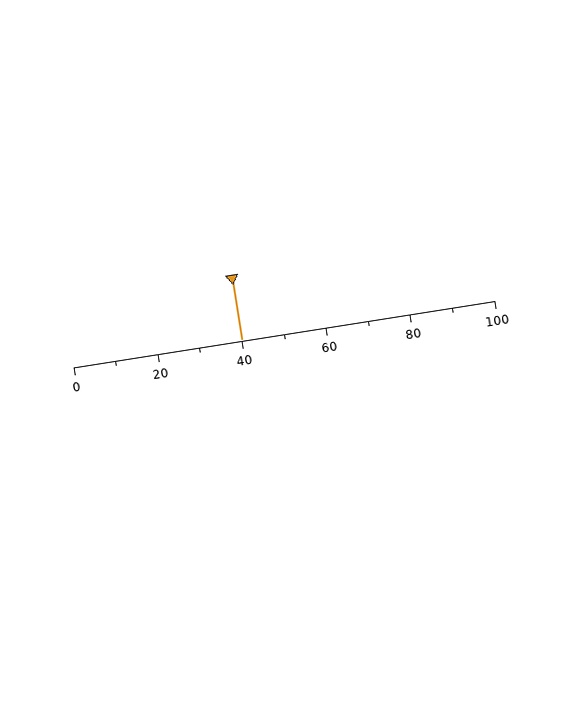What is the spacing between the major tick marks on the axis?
The major ticks are spaced 20 apart.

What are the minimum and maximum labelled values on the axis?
The axis runs from 0 to 100.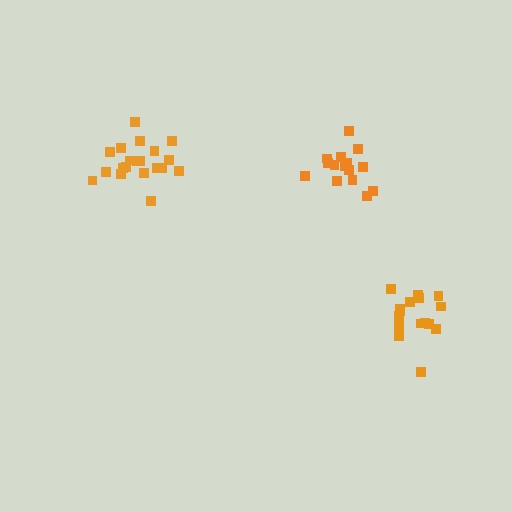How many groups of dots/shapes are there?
There are 3 groups.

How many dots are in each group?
Group 1: 16 dots, Group 2: 20 dots, Group 3: 15 dots (51 total).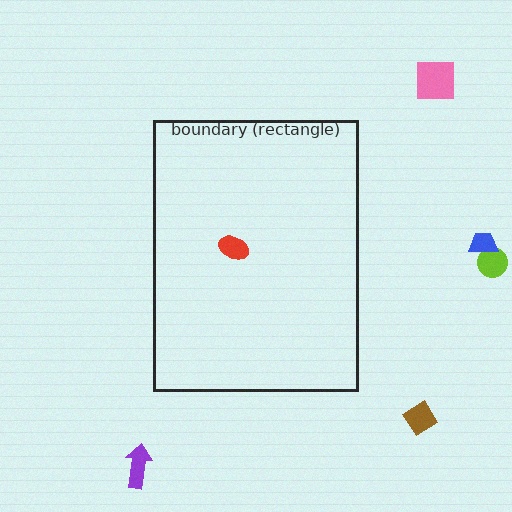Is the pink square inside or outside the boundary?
Outside.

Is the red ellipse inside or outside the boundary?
Inside.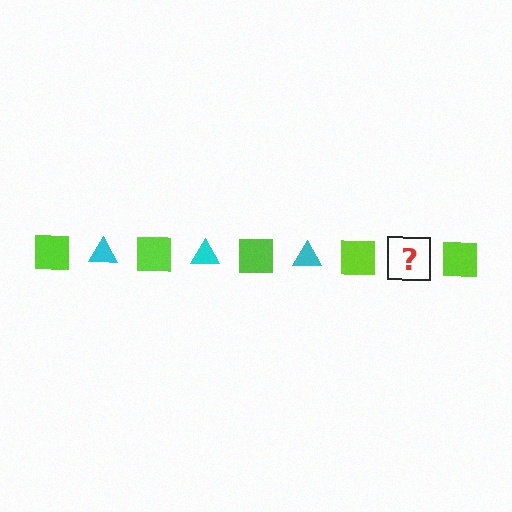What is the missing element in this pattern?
The missing element is a cyan triangle.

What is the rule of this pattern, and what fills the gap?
The rule is that the pattern alternates between lime square and cyan triangle. The gap should be filled with a cyan triangle.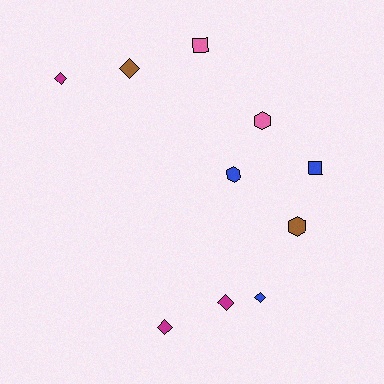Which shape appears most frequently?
Diamond, with 5 objects.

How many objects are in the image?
There are 10 objects.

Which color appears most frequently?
Blue, with 3 objects.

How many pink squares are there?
There is 1 pink square.